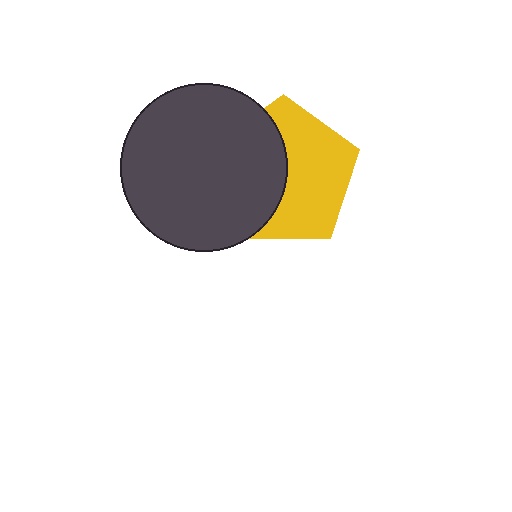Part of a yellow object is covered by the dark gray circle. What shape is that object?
It is a pentagon.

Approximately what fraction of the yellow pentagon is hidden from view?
Roughly 44% of the yellow pentagon is hidden behind the dark gray circle.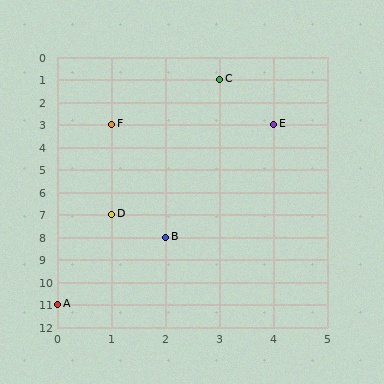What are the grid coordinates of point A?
Point A is at grid coordinates (0, 11).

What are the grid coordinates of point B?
Point B is at grid coordinates (2, 8).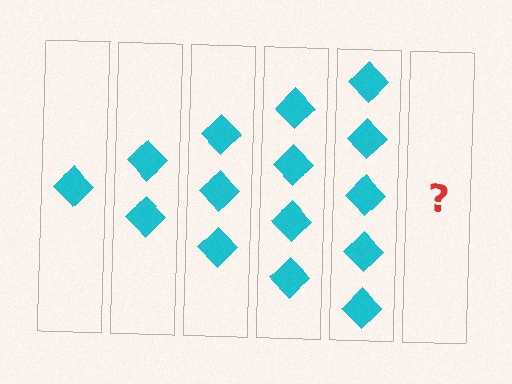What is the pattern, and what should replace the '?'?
The pattern is that each step adds one more diamond. The '?' should be 6 diamonds.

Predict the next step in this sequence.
The next step is 6 diamonds.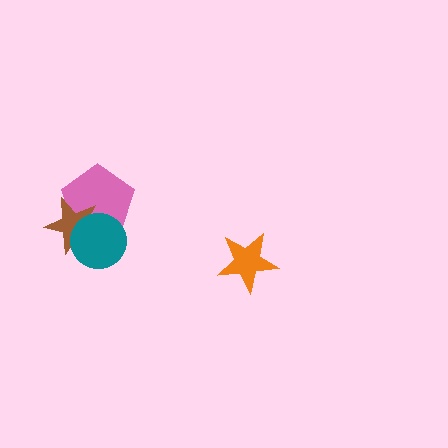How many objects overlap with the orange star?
0 objects overlap with the orange star.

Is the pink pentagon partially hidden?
Yes, it is partially covered by another shape.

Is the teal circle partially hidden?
No, no other shape covers it.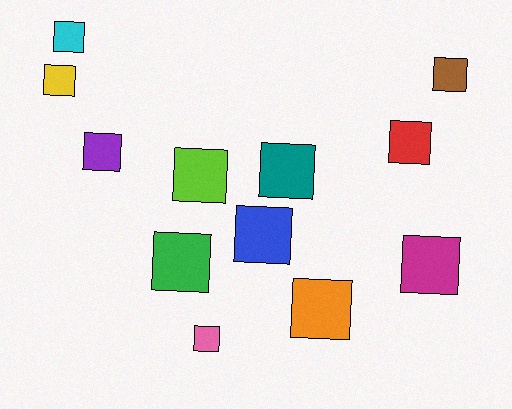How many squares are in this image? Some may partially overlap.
There are 12 squares.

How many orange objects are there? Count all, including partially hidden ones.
There is 1 orange object.